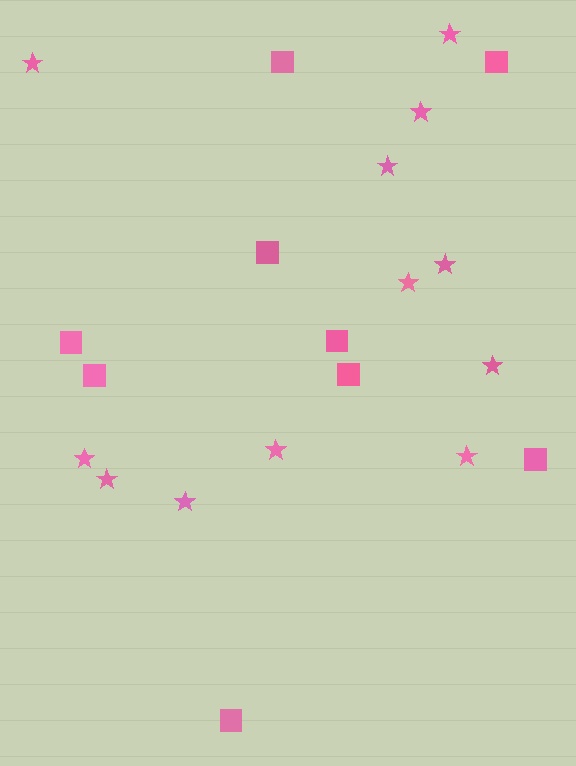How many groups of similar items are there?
There are 2 groups: one group of squares (9) and one group of stars (12).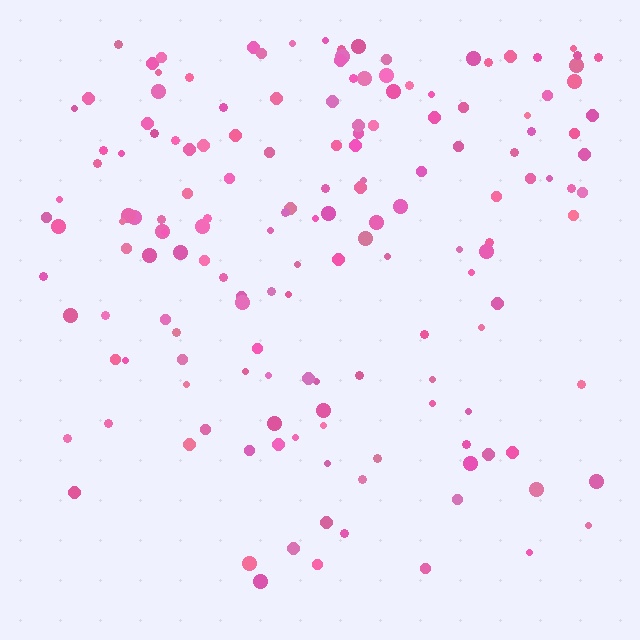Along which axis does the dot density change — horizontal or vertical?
Vertical.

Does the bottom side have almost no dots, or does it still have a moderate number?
Still a moderate number, just noticeably fewer than the top.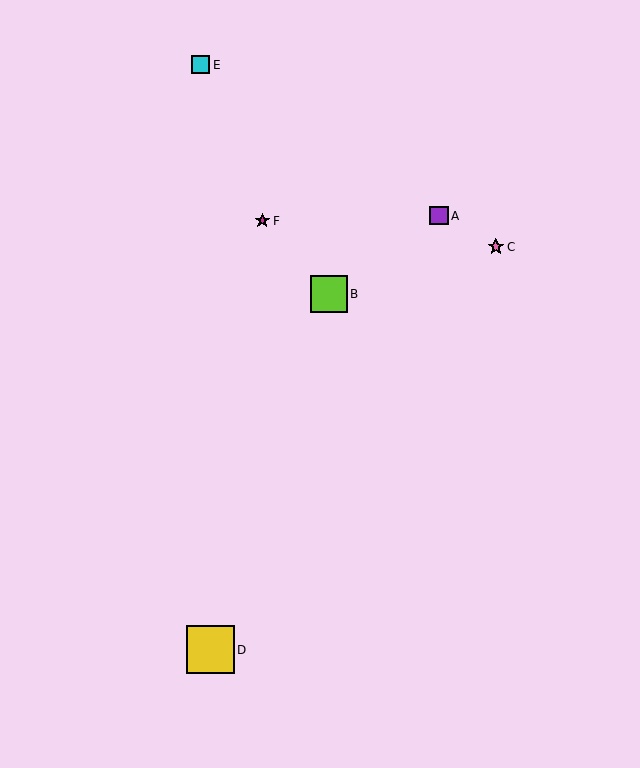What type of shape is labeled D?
Shape D is a yellow square.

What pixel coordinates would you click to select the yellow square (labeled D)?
Click at (210, 650) to select the yellow square D.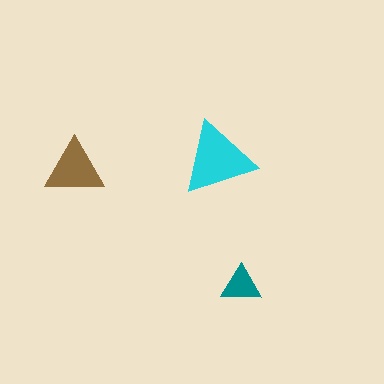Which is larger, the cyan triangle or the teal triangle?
The cyan one.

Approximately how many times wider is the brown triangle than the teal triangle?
About 1.5 times wider.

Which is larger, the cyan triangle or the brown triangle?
The cyan one.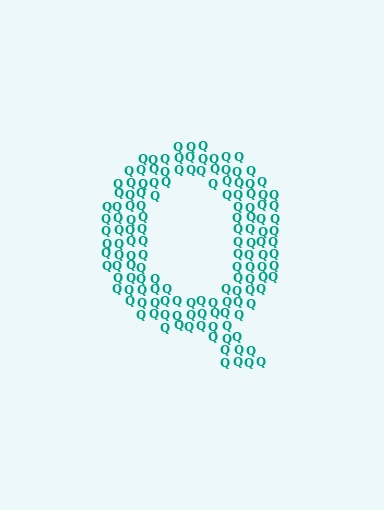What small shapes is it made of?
It is made of small letter Q's.